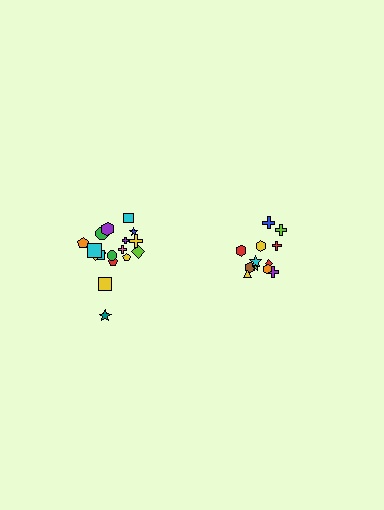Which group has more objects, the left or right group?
The left group.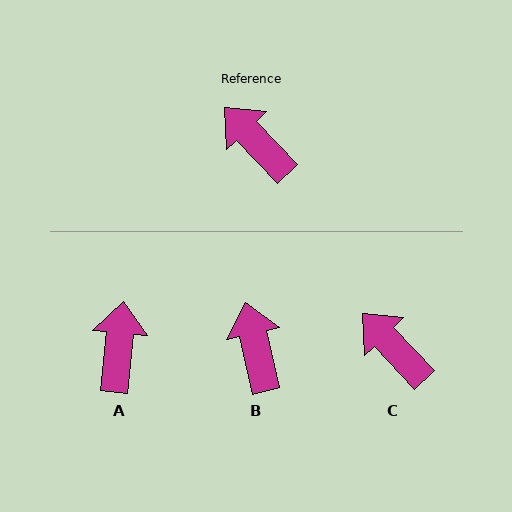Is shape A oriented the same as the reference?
No, it is off by about 49 degrees.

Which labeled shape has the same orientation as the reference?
C.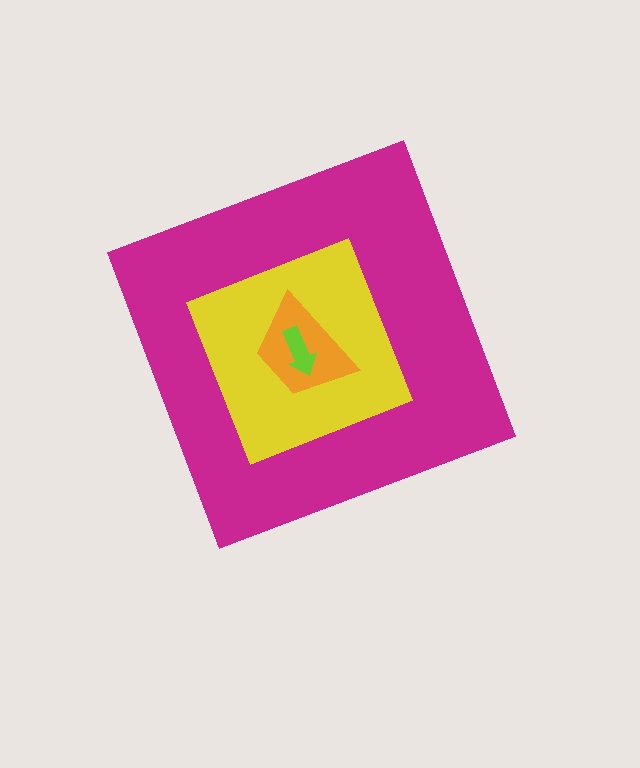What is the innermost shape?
The lime arrow.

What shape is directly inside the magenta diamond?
The yellow square.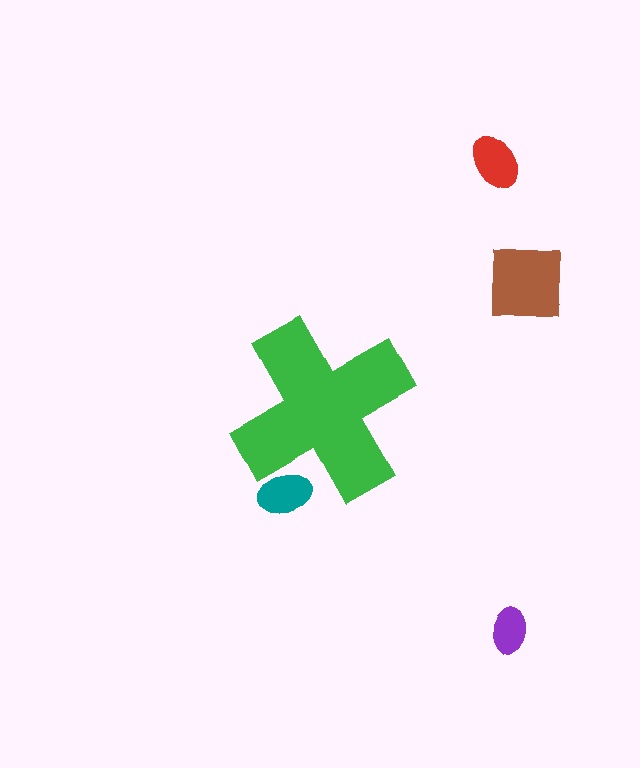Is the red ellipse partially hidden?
No, the red ellipse is fully visible.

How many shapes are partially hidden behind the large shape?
1 shape is partially hidden.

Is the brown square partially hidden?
No, the brown square is fully visible.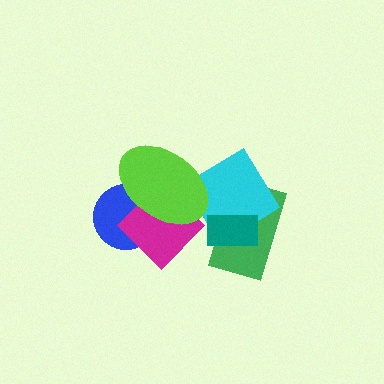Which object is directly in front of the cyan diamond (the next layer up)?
The lime ellipse is directly in front of the cyan diamond.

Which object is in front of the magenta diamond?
The lime ellipse is in front of the magenta diamond.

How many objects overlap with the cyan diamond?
3 objects overlap with the cyan diamond.